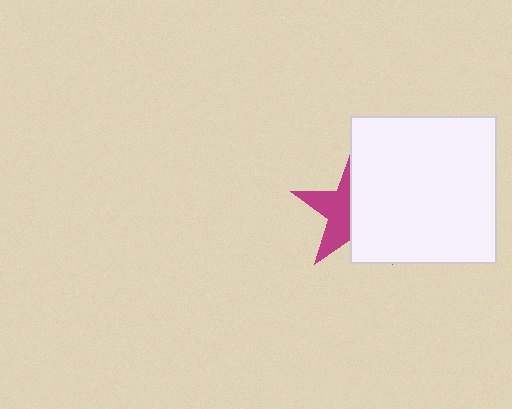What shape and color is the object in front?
The object in front is a white square.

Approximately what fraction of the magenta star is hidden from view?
Roughly 57% of the magenta star is hidden behind the white square.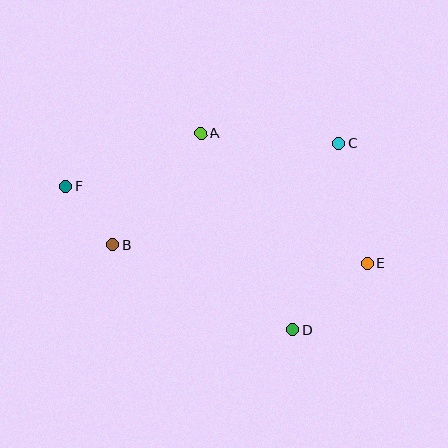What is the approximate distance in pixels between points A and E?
The distance between A and E is approximately 211 pixels.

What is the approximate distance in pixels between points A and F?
The distance between A and F is approximately 145 pixels.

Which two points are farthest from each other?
Points E and F are farthest from each other.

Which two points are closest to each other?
Points B and F are closest to each other.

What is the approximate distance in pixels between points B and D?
The distance between B and D is approximately 199 pixels.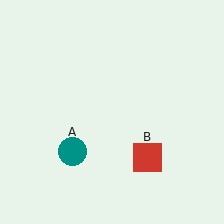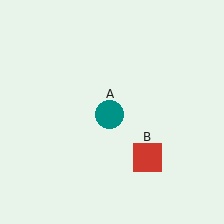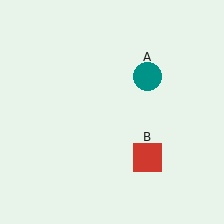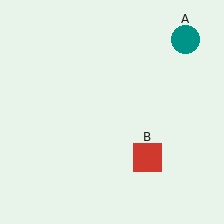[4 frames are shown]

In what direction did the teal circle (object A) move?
The teal circle (object A) moved up and to the right.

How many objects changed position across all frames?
1 object changed position: teal circle (object A).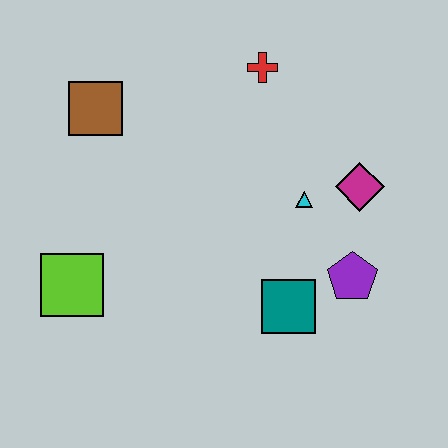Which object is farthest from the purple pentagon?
The brown square is farthest from the purple pentagon.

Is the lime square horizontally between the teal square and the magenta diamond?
No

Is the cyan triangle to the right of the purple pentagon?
No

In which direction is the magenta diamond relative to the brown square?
The magenta diamond is to the right of the brown square.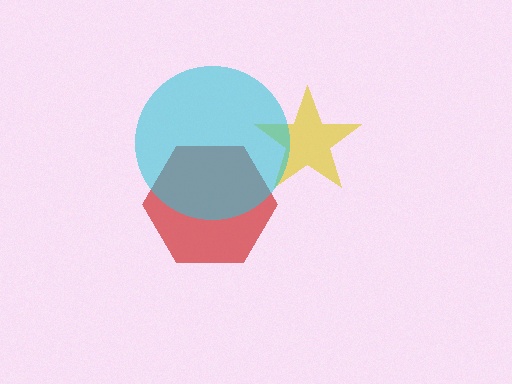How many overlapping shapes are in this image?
There are 3 overlapping shapes in the image.